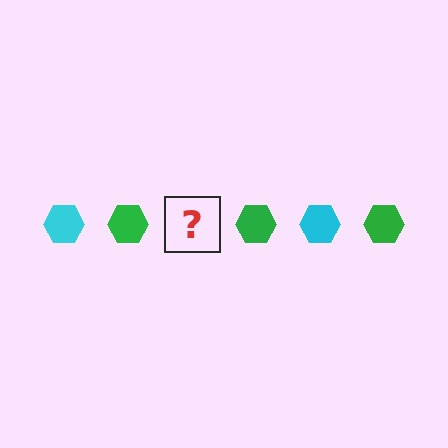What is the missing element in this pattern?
The missing element is a cyan hexagon.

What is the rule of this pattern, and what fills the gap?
The rule is that the pattern cycles through cyan, green hexagons. The gap should be filled with a cyan hexagon.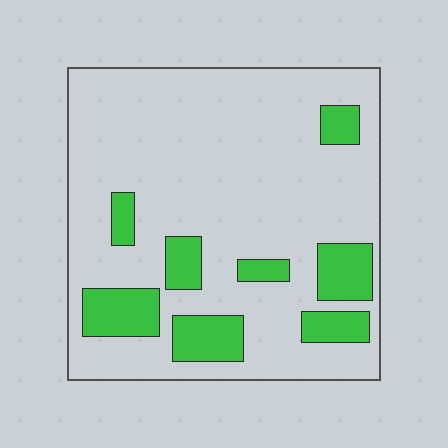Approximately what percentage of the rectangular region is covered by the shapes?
Approximately 20%.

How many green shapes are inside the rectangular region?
8.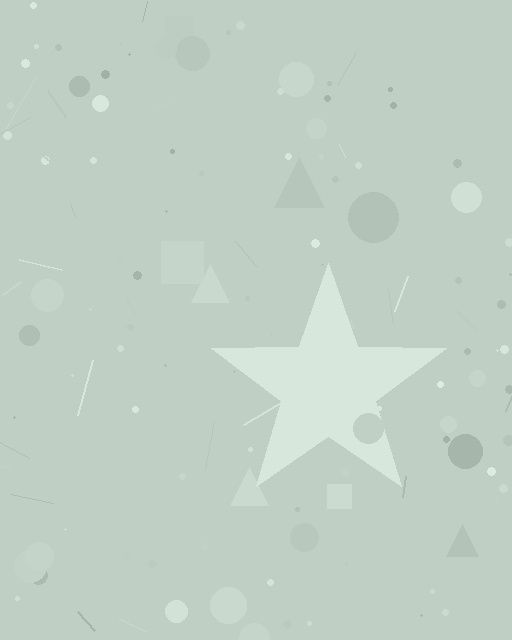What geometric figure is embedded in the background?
A star is embedded in the background.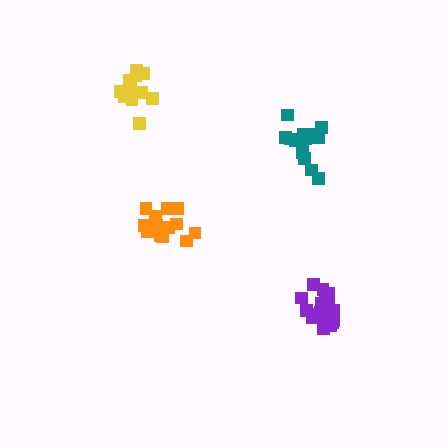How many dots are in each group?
Group 1: 18 dots, Group 2: 16 dots, Group 3: 15 dots, Group 4: 14 dots (63 total).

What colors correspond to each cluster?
The clusters are colored: purple, teal, orange, yellow.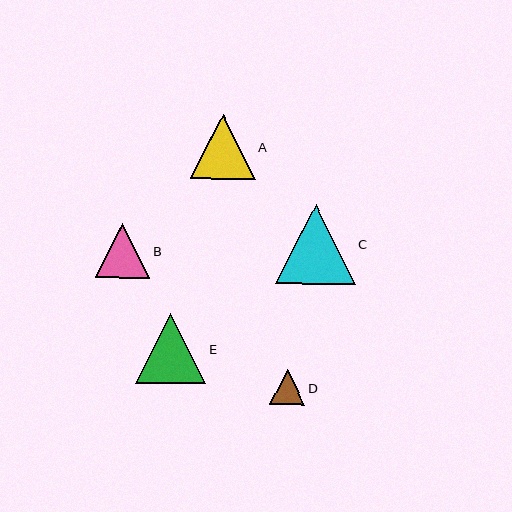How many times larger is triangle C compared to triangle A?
Triangle C is approximately 1.2 times the size of triangle A.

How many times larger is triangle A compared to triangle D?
Triangle A is approximately 1.9 times the size of triangle D.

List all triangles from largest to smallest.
From largest to smallest: C, E, A, B, D.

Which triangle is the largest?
Triangle C is the largest with a size of approximately 80 pixels.